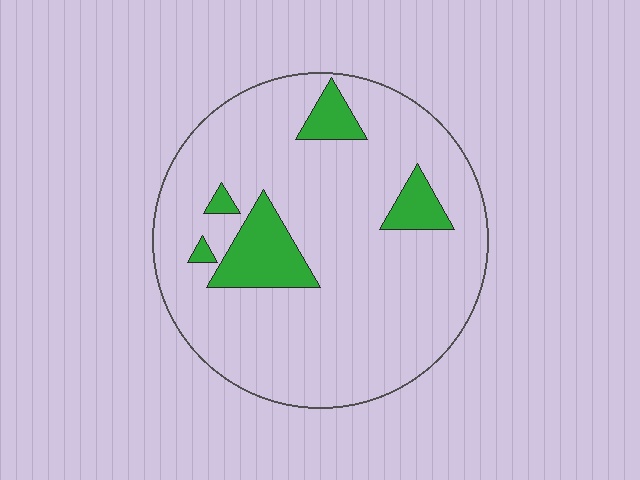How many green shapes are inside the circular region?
5.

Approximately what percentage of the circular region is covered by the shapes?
Approximately 15%.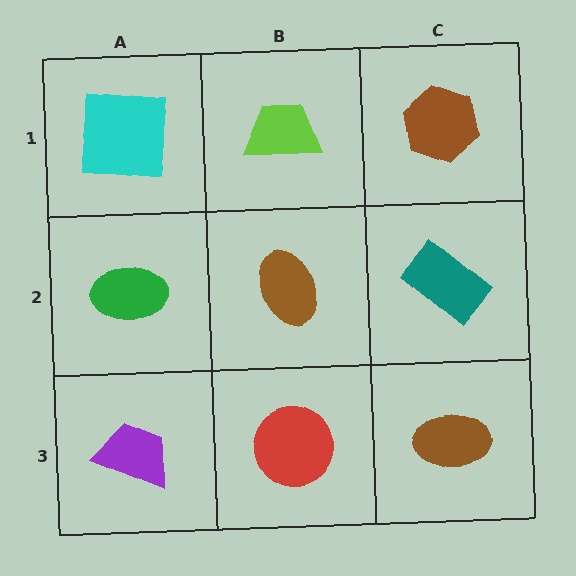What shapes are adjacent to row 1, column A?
A green ellipse (row 2, column A), a lime trapezoid (row 1, column B).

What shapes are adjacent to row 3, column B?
A brown ellipse (row 2, column B), a purple trapezoid (row 3, column A), a brown ellipse (row 3, column C).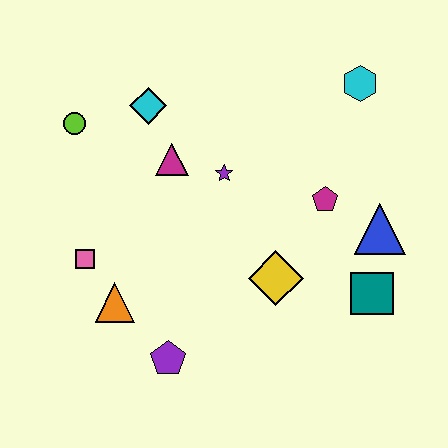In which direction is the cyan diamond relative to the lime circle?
The cyan diamond is to the right of the lime circle.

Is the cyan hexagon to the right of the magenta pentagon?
Yes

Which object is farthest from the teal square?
The lime circle is farthest from the teal square.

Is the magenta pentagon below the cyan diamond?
Yes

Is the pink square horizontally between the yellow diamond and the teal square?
No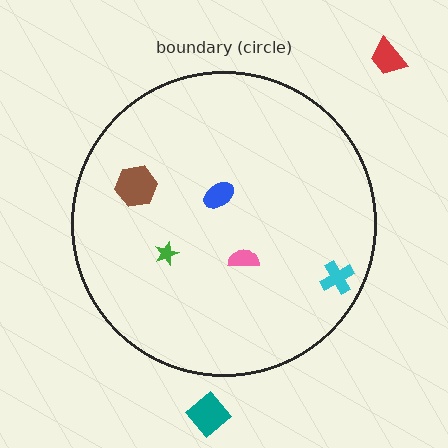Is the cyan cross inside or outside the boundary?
Inside.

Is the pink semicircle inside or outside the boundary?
Inside.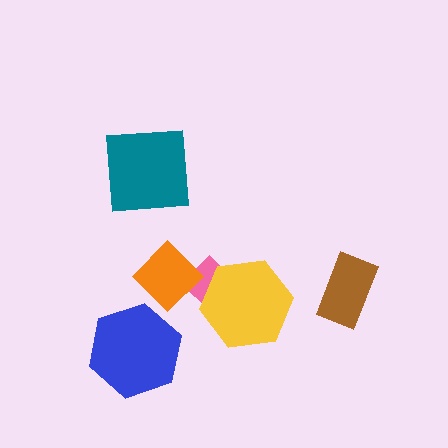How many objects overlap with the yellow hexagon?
1 object overlaps with the yellow hexagon.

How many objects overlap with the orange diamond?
1 object overlaps with the orange diamond.